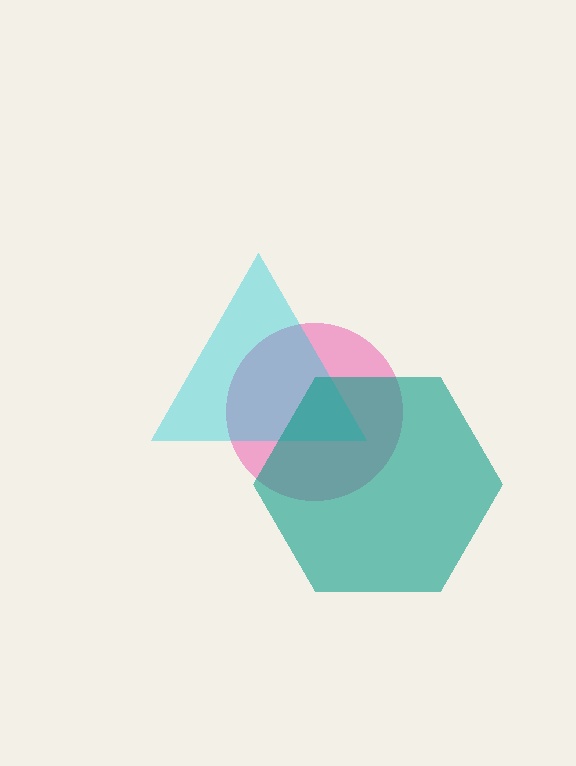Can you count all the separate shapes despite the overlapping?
Yes, there are 3 separate shapes.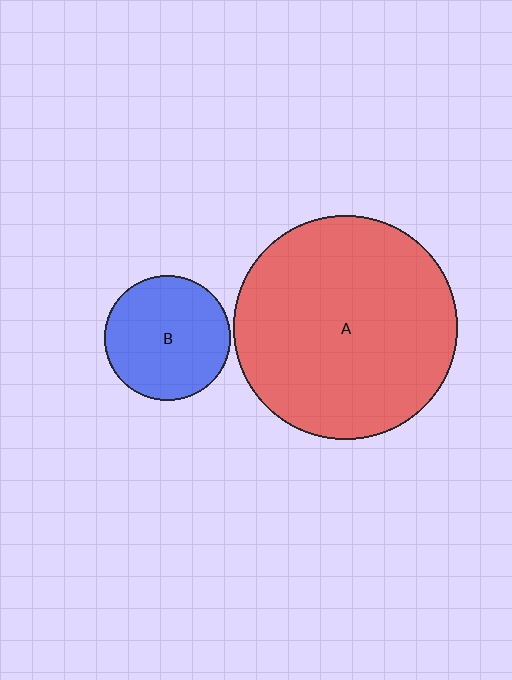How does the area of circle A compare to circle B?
Approximately 3.2 times.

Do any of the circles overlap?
No, none of the circles overlap.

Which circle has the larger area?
Circle A (red).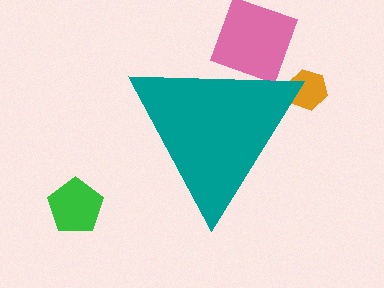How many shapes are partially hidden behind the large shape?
2 shapes are partially hidden.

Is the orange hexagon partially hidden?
Yes, the orange hexagon is partially hidden behind the teal triangle.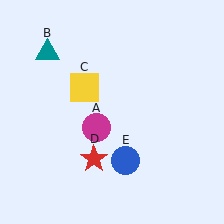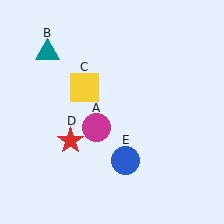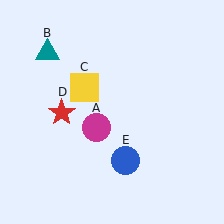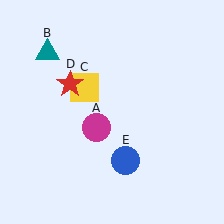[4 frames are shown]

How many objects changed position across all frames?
1 object changed position: red star (object D).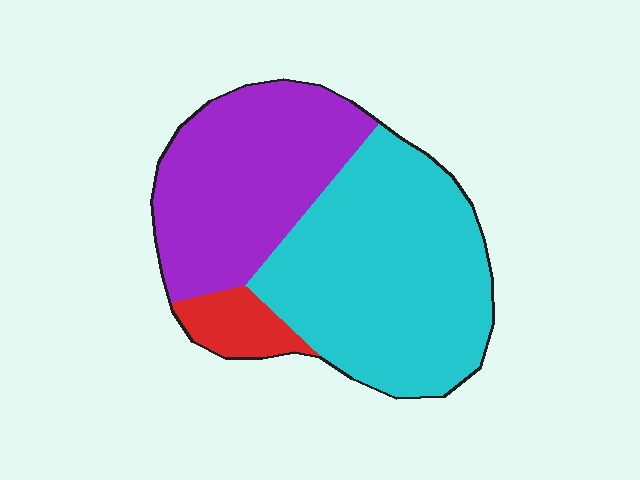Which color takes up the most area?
Cyan, at roughly 55%.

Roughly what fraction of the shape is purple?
Purple covers around 40% of the shape.